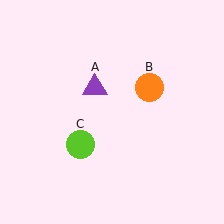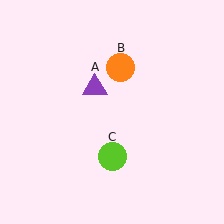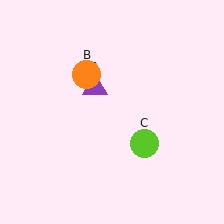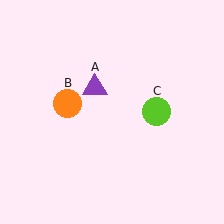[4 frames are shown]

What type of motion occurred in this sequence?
The orange circle (object B), lime circle (object C) rotated counterclockwise around the center of the scene.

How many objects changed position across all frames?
2 objects changed position: orange circle (object B), lime circle (object C).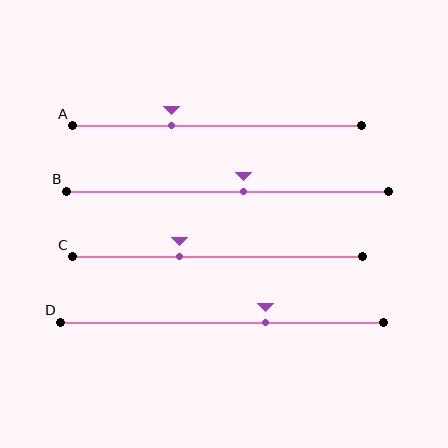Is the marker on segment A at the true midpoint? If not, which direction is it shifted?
No, the marker on segment A is shifted to the left by about 16% of the segment length.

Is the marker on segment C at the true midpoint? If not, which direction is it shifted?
No, the marker on segment C is shifted to the left by about 13% of the segment length.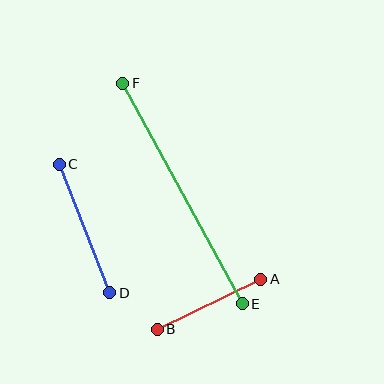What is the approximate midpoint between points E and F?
The midpoint is at approximately (182, 193) pixels.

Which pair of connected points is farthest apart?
Points E and F are farthest apart.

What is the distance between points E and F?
The distance is approximately 251 pixels.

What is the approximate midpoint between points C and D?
The midpoint is at approximately (84, 228) pixels.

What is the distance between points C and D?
The distance is approximately 138 pixels.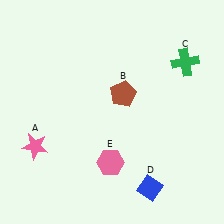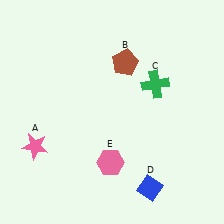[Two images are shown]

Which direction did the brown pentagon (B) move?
The brown pentagon (B) moved up.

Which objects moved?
The objects that moved are: the brown pentagon (B), the green cross (C).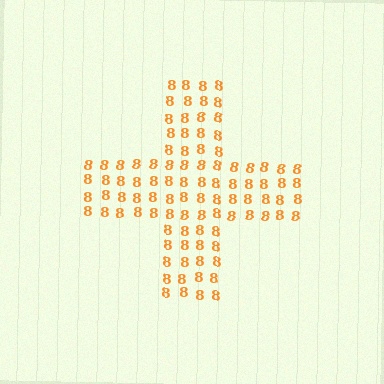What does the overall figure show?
The overall figure shows a cross.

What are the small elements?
The small elements are digit 8's.